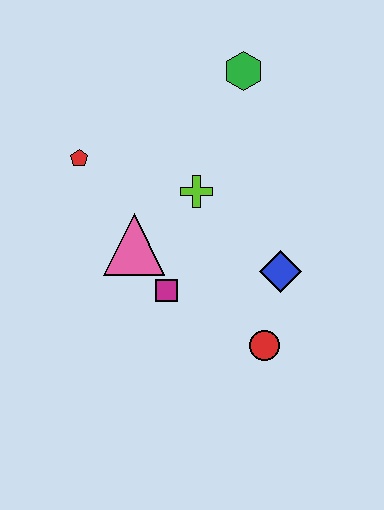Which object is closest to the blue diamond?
The red circle is closest to the blue diamond.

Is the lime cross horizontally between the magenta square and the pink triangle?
No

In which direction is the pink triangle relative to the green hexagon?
The pink triangle is below the green hexagon.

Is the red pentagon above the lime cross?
Yes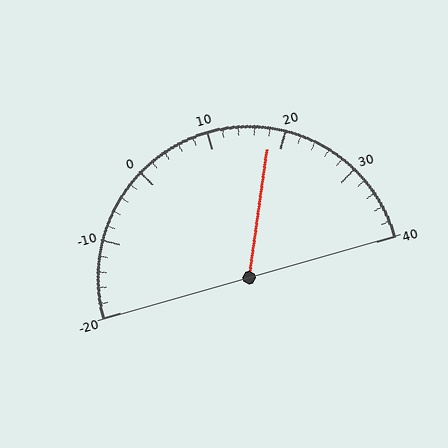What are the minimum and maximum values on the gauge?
The gauge ranges from -20 to 40.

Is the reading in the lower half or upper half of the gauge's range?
The reading is in the upper half of the range (-20 to 40).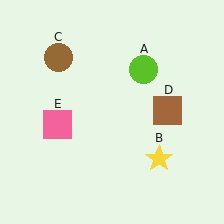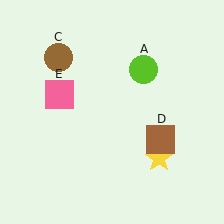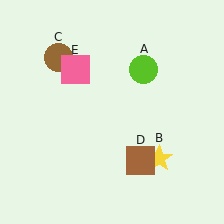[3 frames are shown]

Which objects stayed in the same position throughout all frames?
Lime circle (object A) and yellow star (object B) and brown circle (object C) remained stationary.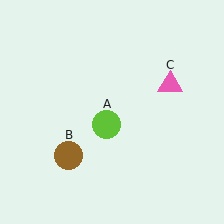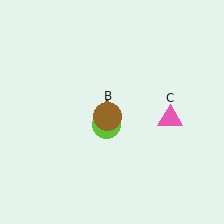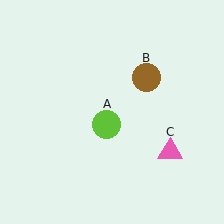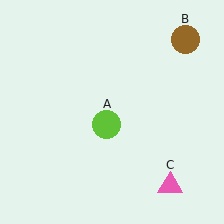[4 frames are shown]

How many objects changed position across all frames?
2 objects changed position: brown circle (object B), pink triangle (object C).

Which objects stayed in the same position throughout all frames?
Lime circle (object A) remained stationary.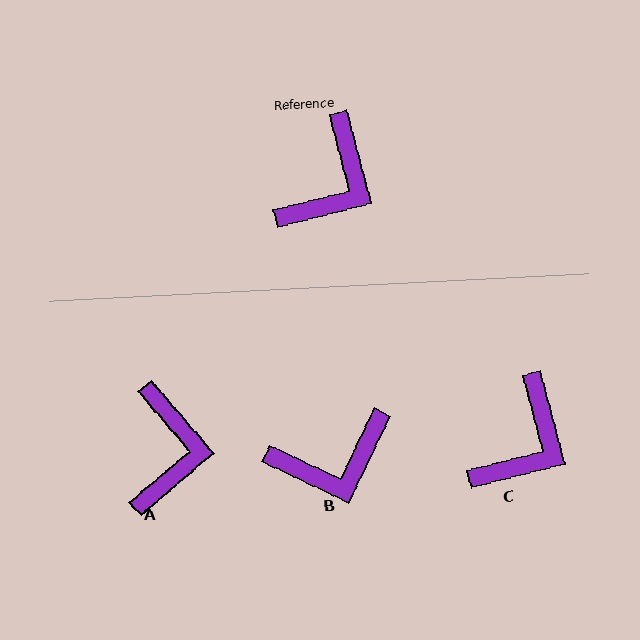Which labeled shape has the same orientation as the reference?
C.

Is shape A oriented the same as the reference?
No, it is off by about 26 degrees.